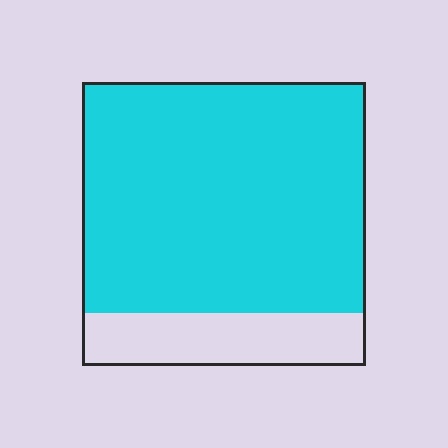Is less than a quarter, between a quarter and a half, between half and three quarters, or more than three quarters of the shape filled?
More than three quarters.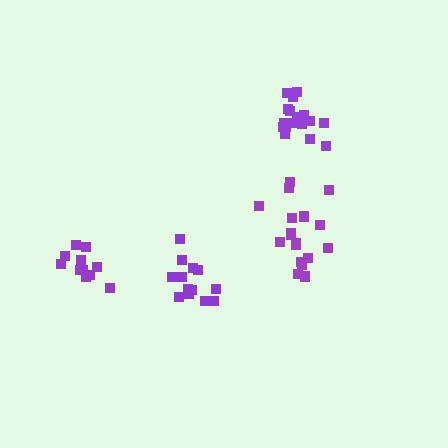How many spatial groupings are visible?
There are 4 spatial groupings.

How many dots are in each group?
Group 1: 13 dots, Group 2: 13 dots, Group 3: 17 dots, Group 4: 18 dots (61 total).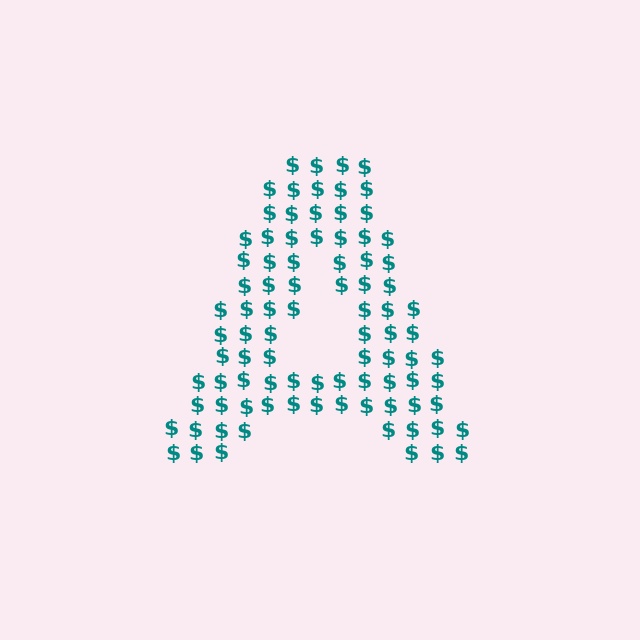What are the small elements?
The small elements are dollar signs.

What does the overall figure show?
The overall figure shows the letter A.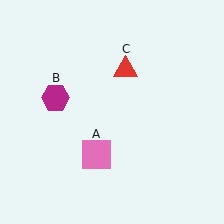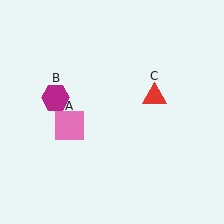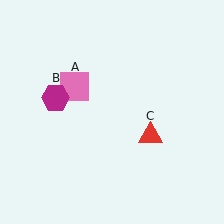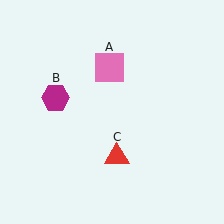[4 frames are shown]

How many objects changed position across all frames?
2 objects changed position: pink square (object A), red triangle (object C).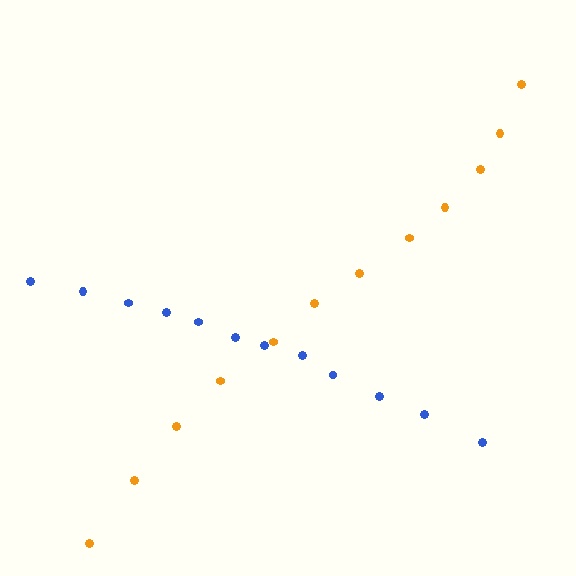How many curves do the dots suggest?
There are 2 distinct paths.